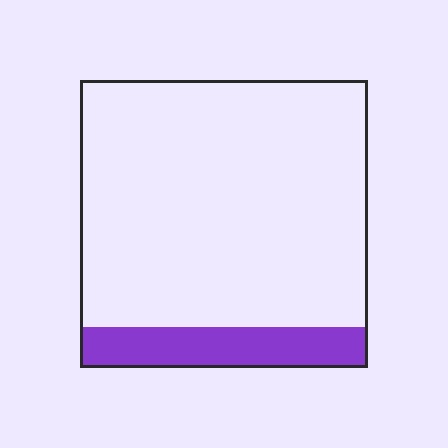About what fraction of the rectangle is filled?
About one eighth (1/8).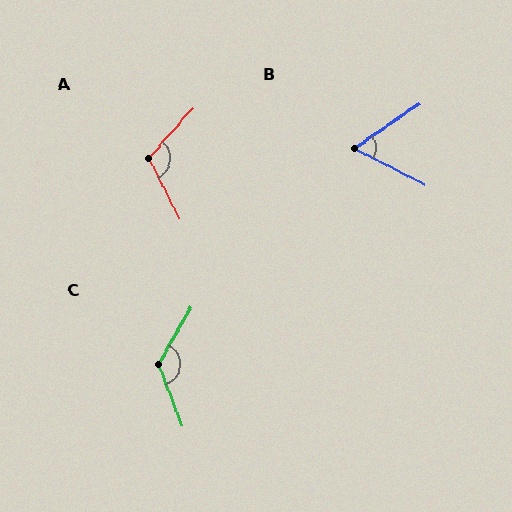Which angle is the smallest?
B, at approximately 61 degrees.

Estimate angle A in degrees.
Approximately 112 degrees.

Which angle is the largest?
C, at approximately 129 degrees.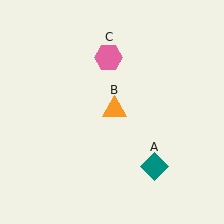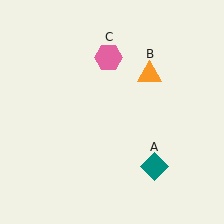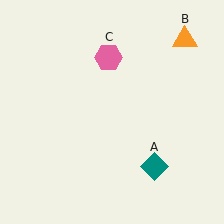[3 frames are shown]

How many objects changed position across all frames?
1 object changed position: orange triangle (object B).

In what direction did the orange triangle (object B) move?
The orange triangle (object B) moved up and to the right.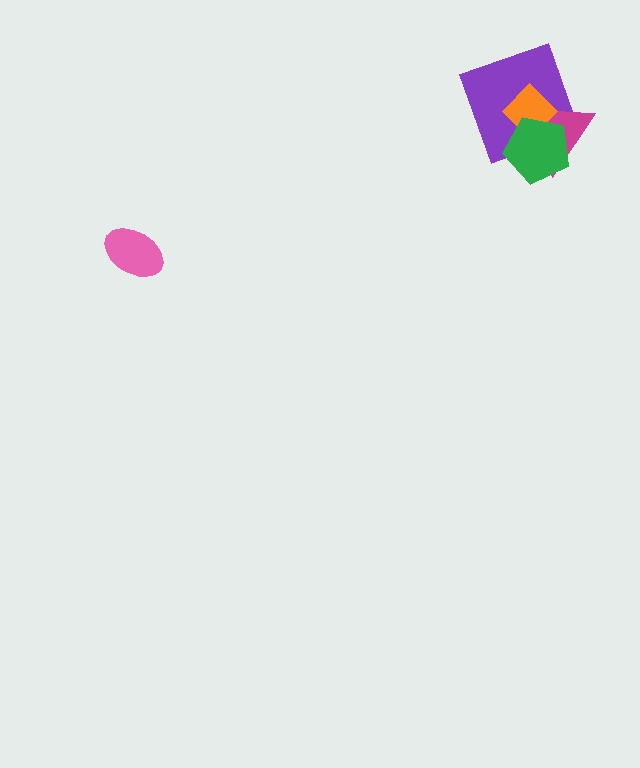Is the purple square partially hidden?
Yes, it is partially covered by another shape.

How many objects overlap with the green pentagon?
3 objects overlap with the green pentagon.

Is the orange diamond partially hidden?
Yes, it is partially covered by another shape.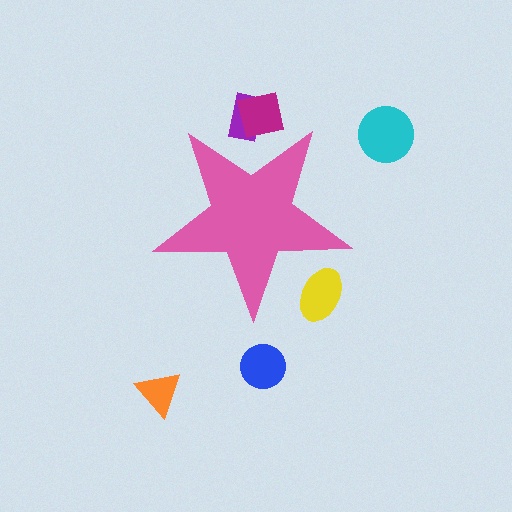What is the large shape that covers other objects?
A pink star.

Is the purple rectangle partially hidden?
Yes, the purple rectangle is partially hidden behind the pink star.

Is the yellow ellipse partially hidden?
Yes, the yellow ellipse is partially hidden behind the pink star.